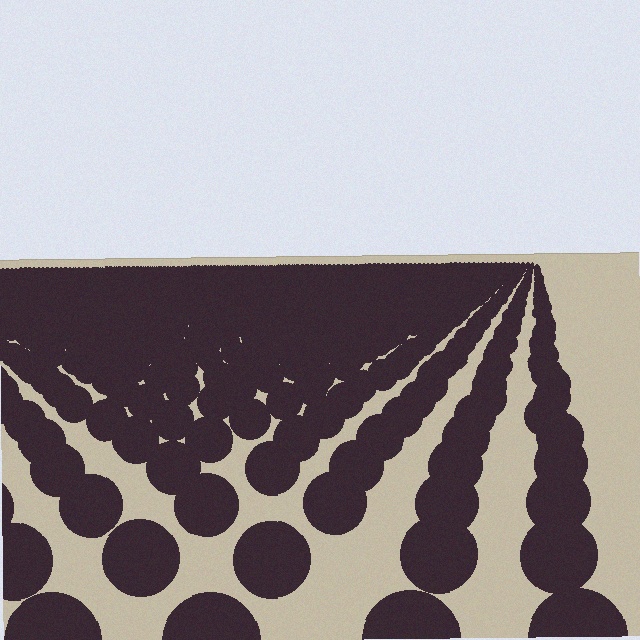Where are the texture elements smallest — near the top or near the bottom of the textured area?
Near the top.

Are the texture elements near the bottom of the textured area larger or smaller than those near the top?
Larger. Near the bottom, elements are closer to the viewer and appear at a bigger on-screen size.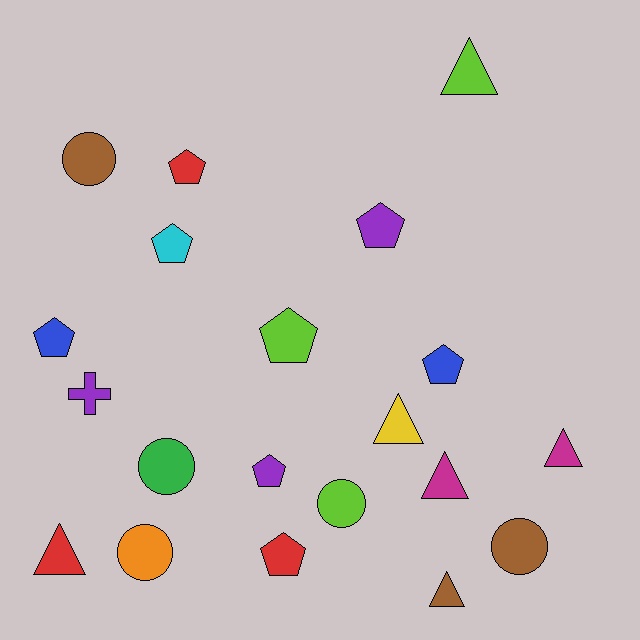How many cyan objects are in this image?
There is 1 cyan object.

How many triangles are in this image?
There are 6 triangles.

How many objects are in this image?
There are 20 objects.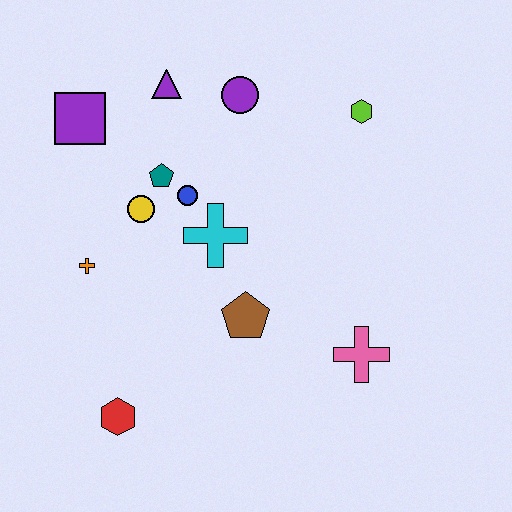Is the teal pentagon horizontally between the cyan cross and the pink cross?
No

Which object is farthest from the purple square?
The pink cross is farthest from the purple square.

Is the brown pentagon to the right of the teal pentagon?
Yes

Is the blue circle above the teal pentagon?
No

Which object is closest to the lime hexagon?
The purple circle is closest to the lime hexagon.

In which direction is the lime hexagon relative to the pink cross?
The lime hexagon is above the pink cross.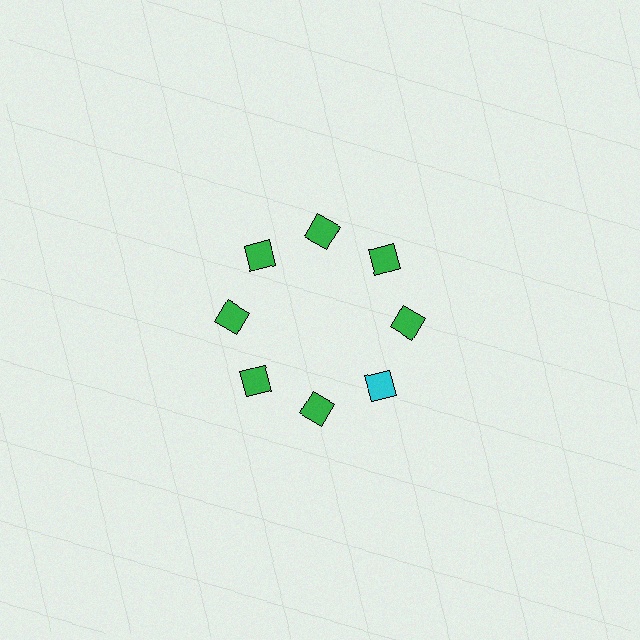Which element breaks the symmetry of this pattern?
The cyan square at roughly the 4 o'clock position breaks the symmetry. All other shapes are green squares.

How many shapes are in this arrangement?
There are 8 shapes arranged in a ring pattern.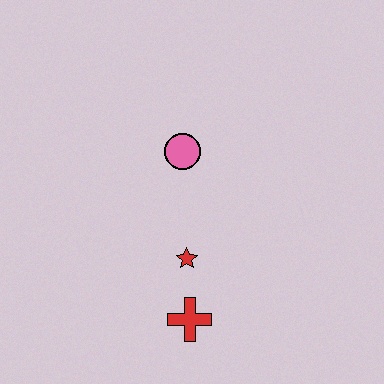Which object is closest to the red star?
The red cross is closest to the red star.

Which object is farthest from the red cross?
The pink circle is farthest from the red cross.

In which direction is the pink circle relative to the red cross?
The pink circle is above the red cross.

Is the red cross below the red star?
Yes